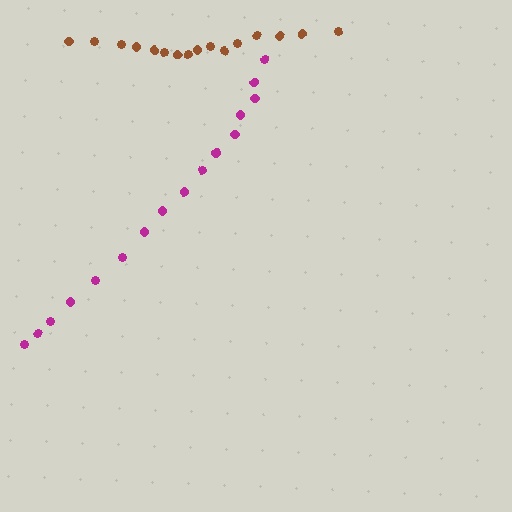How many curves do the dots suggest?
There are 2 distinct paths.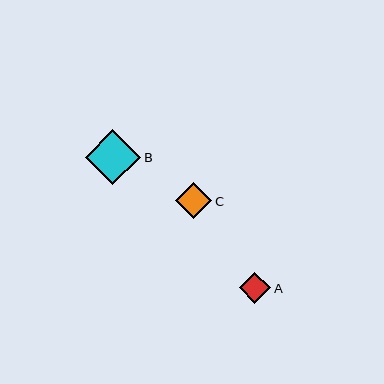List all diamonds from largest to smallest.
From largest to smallest: B, C, A.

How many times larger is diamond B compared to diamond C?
Diamond B is approximately 1.6 times the size of diamond C.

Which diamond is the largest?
Diamond B is the largest with a size of approximately 55 pixels.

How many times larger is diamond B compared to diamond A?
Diamond B is approximately 1.8 times the size of diamond A.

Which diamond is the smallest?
Diamond A is the smallest with a size of approximately 31 pixels.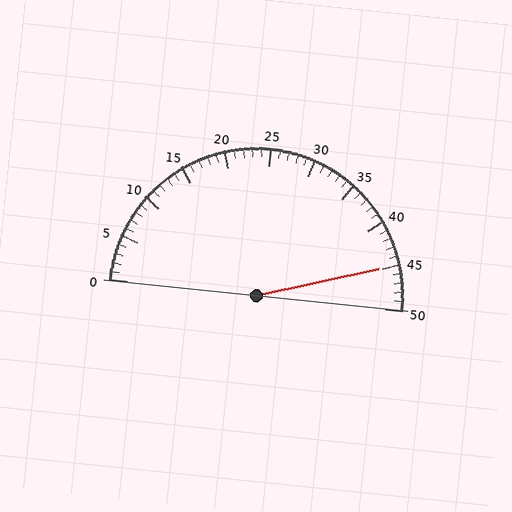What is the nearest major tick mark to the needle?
The nearest major tick mark is 45.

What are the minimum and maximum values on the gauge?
The gauge ranges from 0 to 50.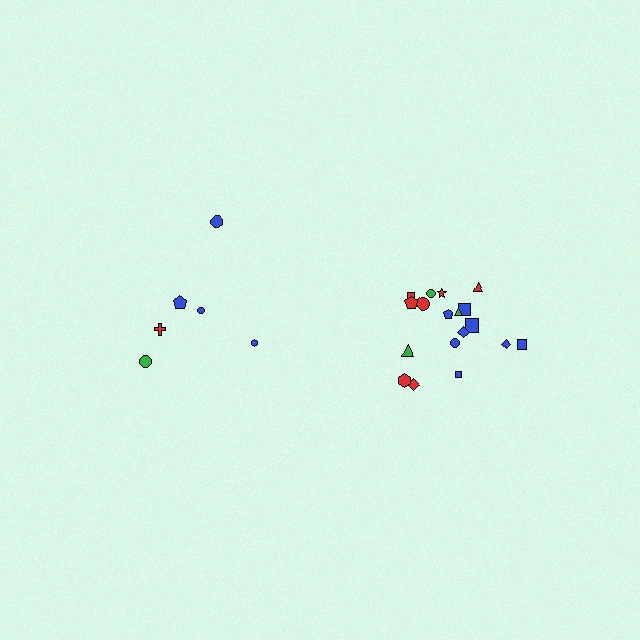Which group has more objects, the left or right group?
The right group.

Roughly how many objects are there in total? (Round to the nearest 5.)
Roughly 25 objects in total.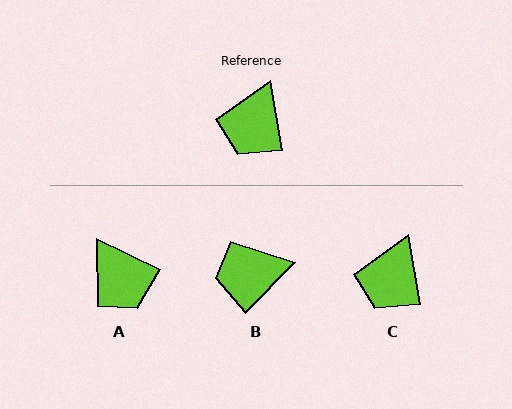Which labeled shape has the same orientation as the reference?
C.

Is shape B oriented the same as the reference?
No, it is off by about 54 degrees.